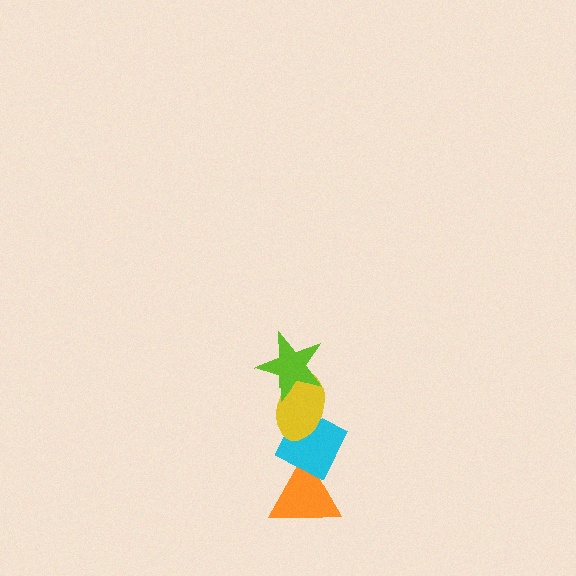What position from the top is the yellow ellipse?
The yellow ellipse is 2nd from the top.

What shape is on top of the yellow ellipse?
The lime star is on top of the yellow ellipse.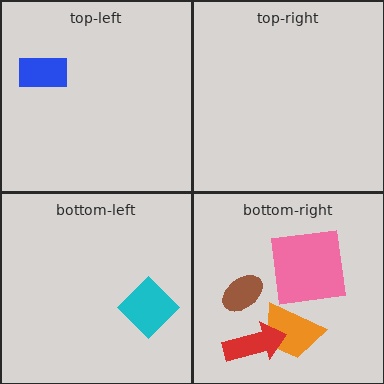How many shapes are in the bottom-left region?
1.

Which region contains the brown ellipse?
The bottom-right region.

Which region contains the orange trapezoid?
The bottom-right region.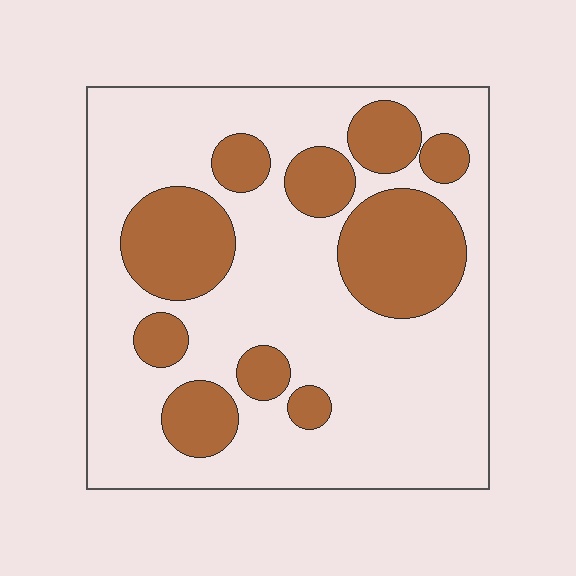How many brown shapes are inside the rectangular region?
10.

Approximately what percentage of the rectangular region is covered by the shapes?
Approximately 30%.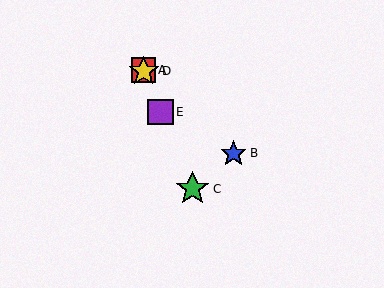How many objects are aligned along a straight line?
4 objects (A, C, D, E) are aligned along a straight line.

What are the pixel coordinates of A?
Object A is at (143, 70).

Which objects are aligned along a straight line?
Objects A, C, D, E are aligned along a straight line.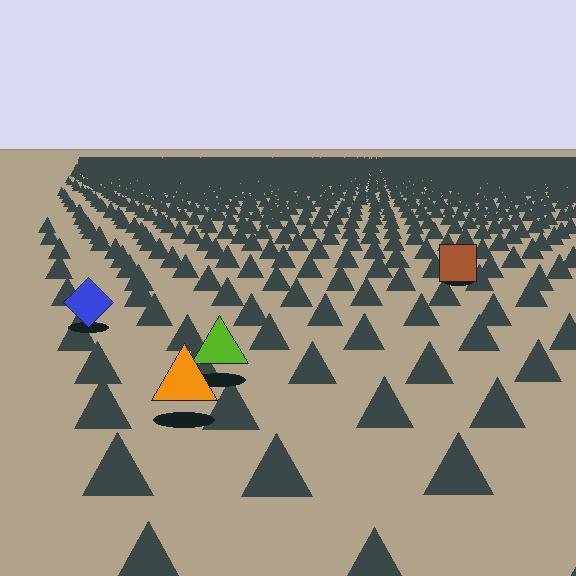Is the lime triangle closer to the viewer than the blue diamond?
Yes. The lime triangle is closer — you can tell from the texture gradient: the ground texture is coarser near it.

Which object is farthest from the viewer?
The brown square is farthest from the viewer. It appears smaller and the ground texture around it is denser.